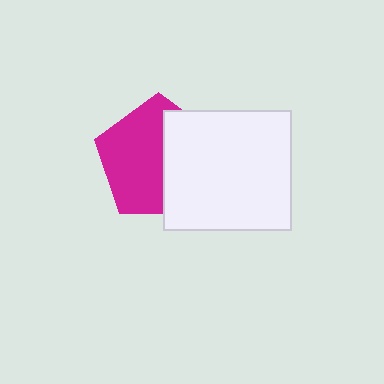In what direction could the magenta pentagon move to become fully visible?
The magenta pentagon could move left. That would shift it out from behind the white rectangle entirely.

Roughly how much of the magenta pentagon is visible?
About half of it is visible (roughly 57%).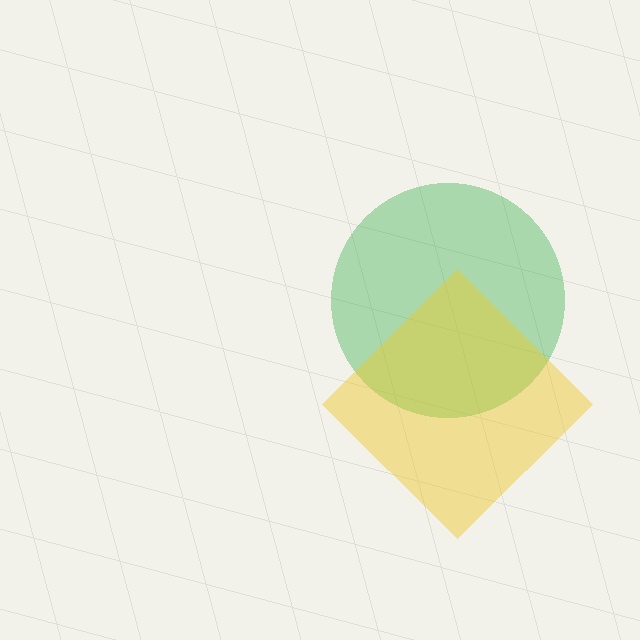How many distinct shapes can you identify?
There are 2 distinct shapes: a green circle, a yellow diamond.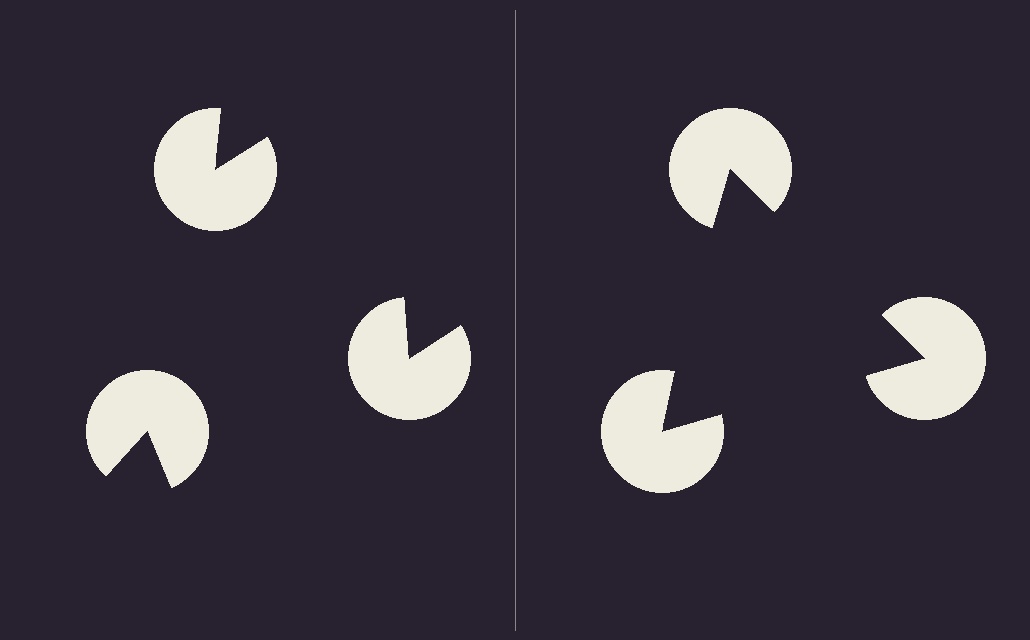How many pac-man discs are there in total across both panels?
6 — 3 on each side.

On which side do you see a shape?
An illusory triangle appears on the right side. On the left side the wedge cuts are rotated, so no coherent shape forms.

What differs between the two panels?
The pac-man discs are positioned identically on both sides; only the wedge orientations differ. On the right they align to a triangle; on the left they are misaligned.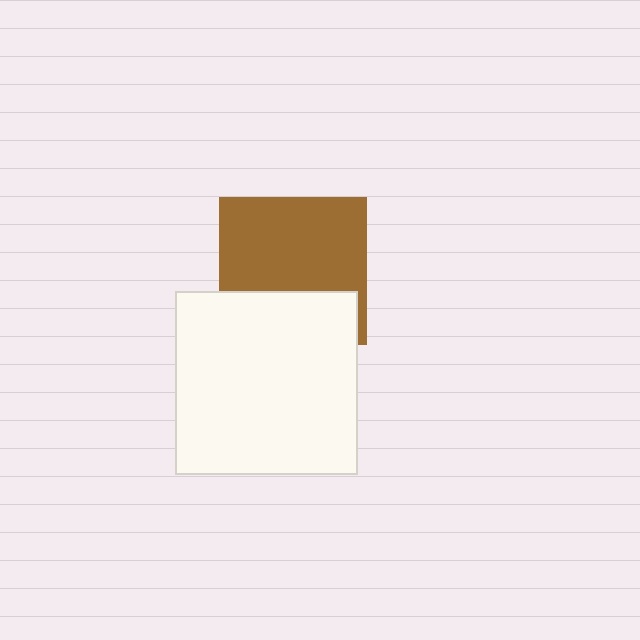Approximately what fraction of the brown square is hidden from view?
Roughly 34% of the brown square is hidden behind the white square.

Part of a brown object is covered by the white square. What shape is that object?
It is a square.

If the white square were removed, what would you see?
You would see the complete brown square.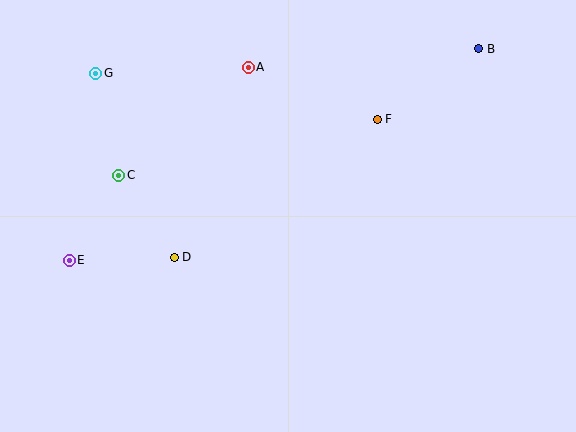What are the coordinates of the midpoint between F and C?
The midpoint between F and C is at (248, 147).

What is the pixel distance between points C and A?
The distance between C and A is 169 pixels.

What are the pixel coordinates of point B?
Point B is at (479, 49).